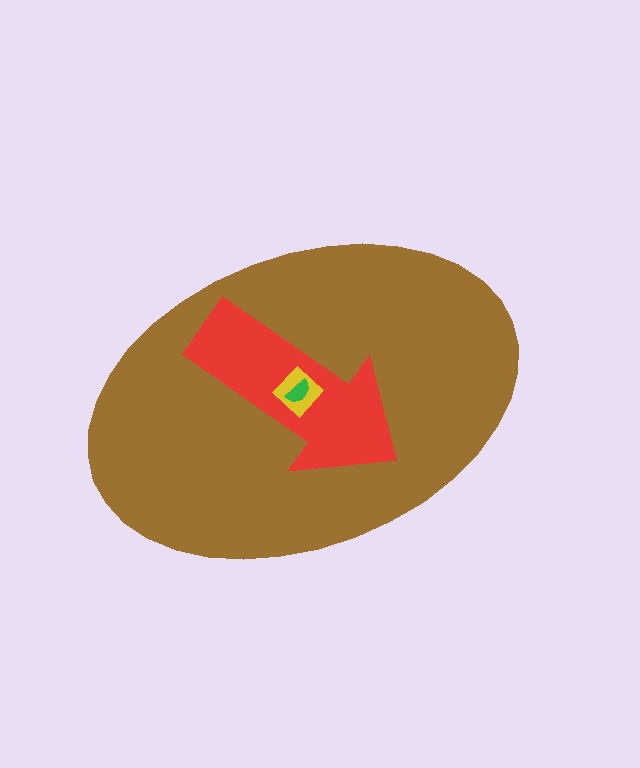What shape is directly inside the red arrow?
The yellow diamond.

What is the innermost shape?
The green semicircle.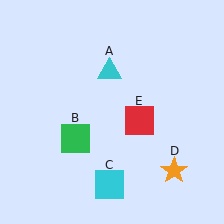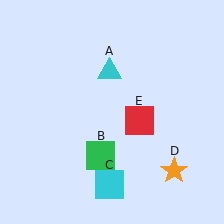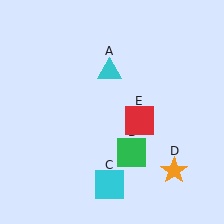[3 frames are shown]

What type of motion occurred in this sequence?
The green square (object B) rotated counterclockwise around the center of the scene.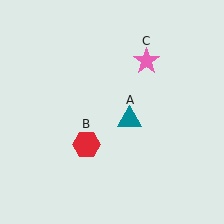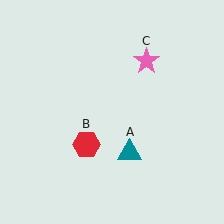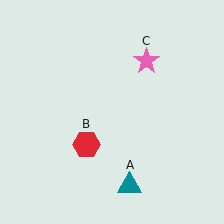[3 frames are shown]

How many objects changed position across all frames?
1 object changed position: teal triangle (object A).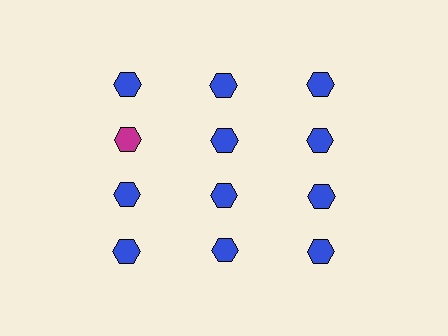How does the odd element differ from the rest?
It has a different color: magenta instead of blue.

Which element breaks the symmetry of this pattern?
The magenta hexagon in the second row, leftmost column breaks the symmetry. All other shapes are blue hexagons.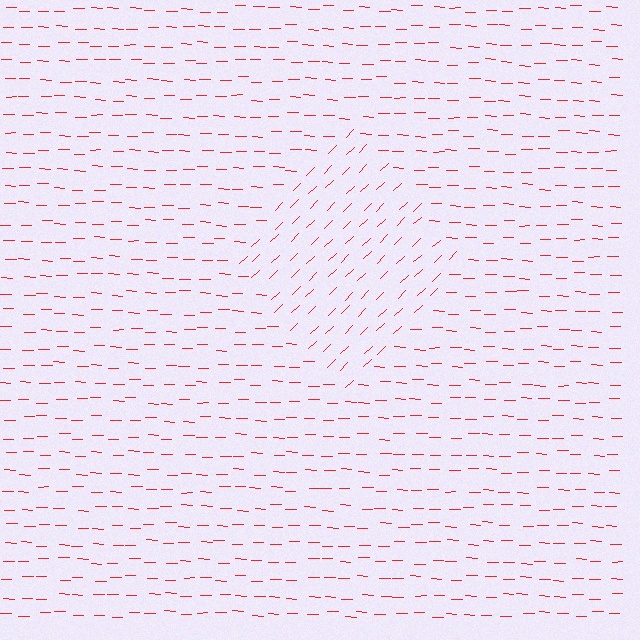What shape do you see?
I see a diamond.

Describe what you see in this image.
The image is filled with small red line segments. A diamond region in the image has lines oriented differently from the surrounding lines, creating a visible texture boundary.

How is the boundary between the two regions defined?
The boundary is defined purely by a change in line orientation (approximately 45 degrees difference). All lines are the same color and thickness.